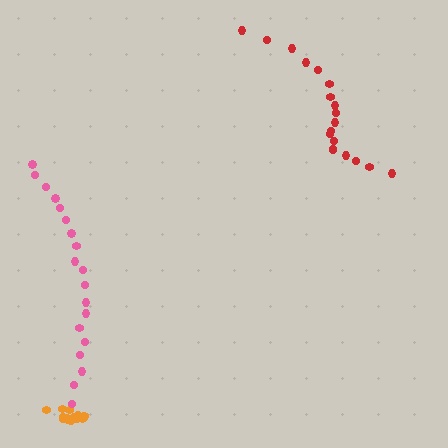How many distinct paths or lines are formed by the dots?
There are 3 distinct paths.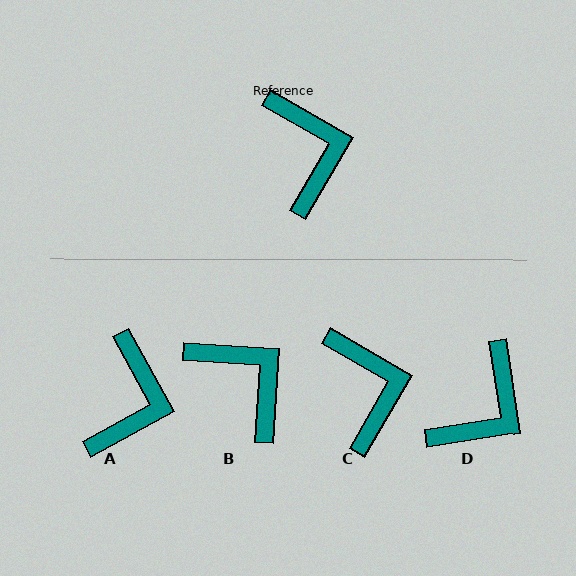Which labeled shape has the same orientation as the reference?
C.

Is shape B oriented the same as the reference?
No, it is off by about 26 degrees.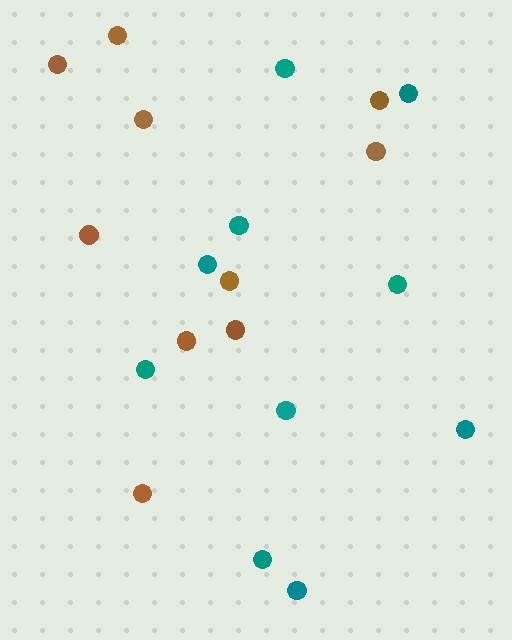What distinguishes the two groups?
There are 2 groups: one group of teal circles (10) and one group of brown circles (10).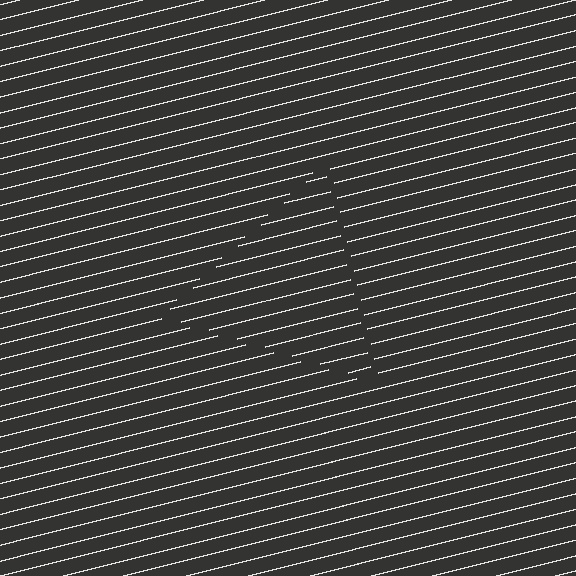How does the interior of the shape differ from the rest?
The interior of the shape contains the same grating, shifted by half a period — the contour is defined by the phase discontinuity where line-ends from the inner and outer gratings abut.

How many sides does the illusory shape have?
3 sides — the line-ends trace a triangle.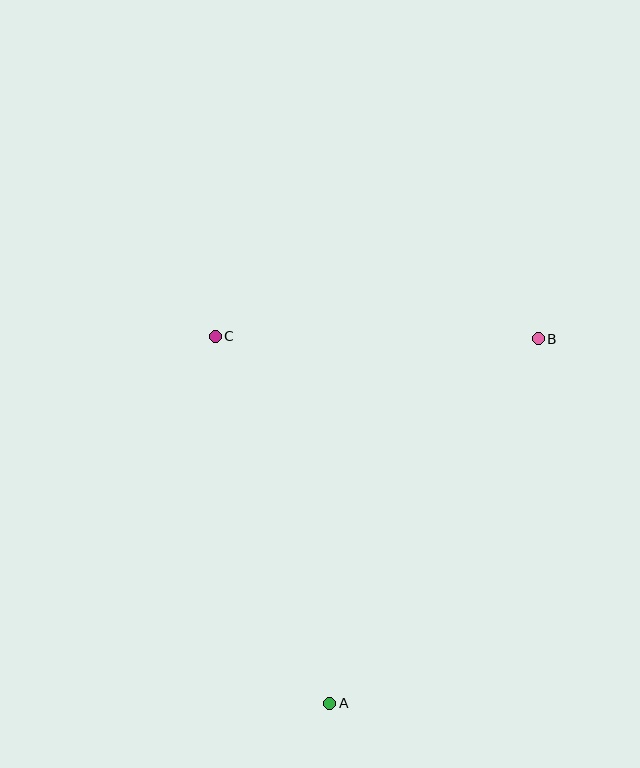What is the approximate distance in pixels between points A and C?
The distance between A and C is approximately 384 pixels.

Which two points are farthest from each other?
Points A and B are farthest from each other.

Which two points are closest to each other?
Points B and C are closest to each other.